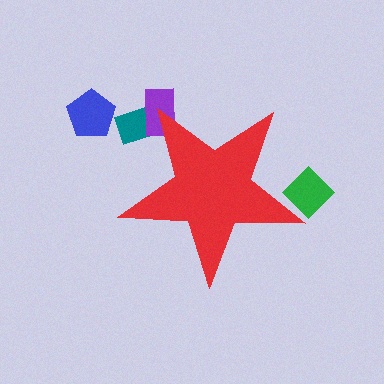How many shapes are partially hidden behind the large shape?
3 shapes are partially hidden.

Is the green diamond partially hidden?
Yes, the green diamond is partially hidden behind the red star.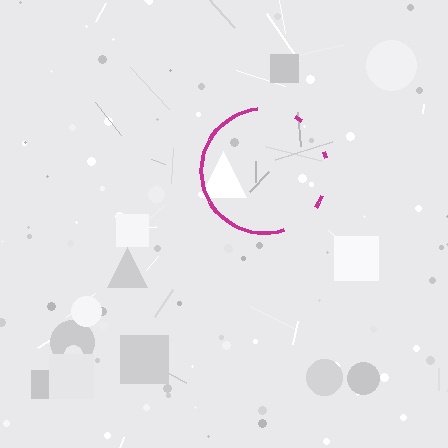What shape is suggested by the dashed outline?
The dashed outline suggests a circle.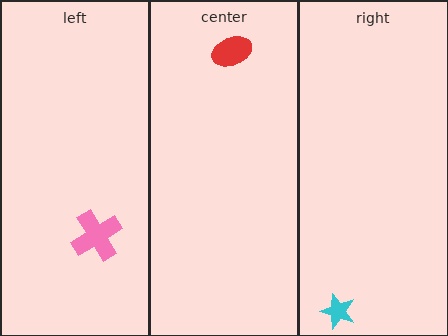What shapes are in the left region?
The pink cross.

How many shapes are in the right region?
1.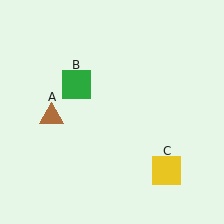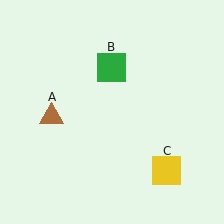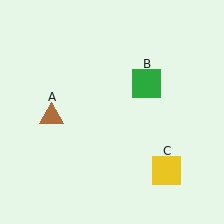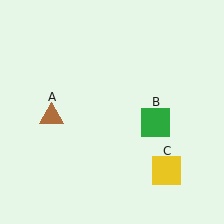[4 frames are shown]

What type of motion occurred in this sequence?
The green square (object B) rotated clockwise around the center of the scene.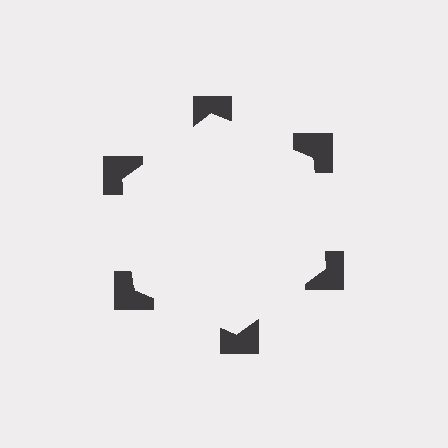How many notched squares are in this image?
There are 6 — one at each vertex of the illusory hexagon.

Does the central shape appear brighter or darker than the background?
It typically appears slightly brighter than the background, even though no actual brightness change is drawn.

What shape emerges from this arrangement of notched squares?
An illusory hexagon — its edges are inferred from the aligned wedge cuts in the notched squares, not physically drawn.